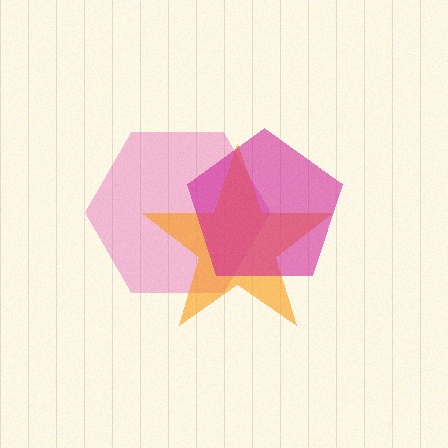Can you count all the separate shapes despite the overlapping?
Yes, there are 3 separate shapes.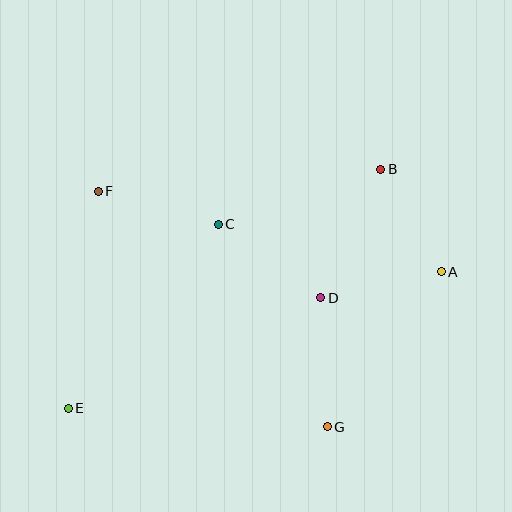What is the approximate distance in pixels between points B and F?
The distance between B and F is approximately 284 pixels.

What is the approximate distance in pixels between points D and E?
The distance between D and E is approximately 276 pixels.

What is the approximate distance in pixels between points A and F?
The distance between A and F is approximately 353 pixels.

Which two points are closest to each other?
Points A and B are closest to each other.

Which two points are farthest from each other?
Points A and E are farthest from each other.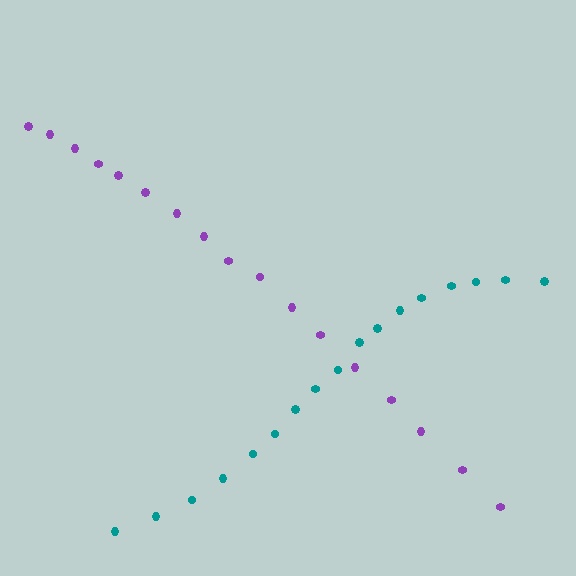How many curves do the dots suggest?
There are 2 distinct paths.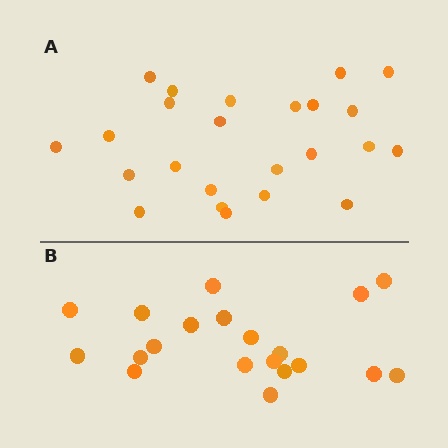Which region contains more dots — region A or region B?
Region A (the top region) has more dots.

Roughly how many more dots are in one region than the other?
Region A has about 4 more dots than region B.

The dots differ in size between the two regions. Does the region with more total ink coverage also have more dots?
No. Region B has more total ink coverage because its dots are larger, but region A actually contains more individual dots. Total area can be misleading — the number of items is what matters here.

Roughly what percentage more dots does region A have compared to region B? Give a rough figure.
About 20% more.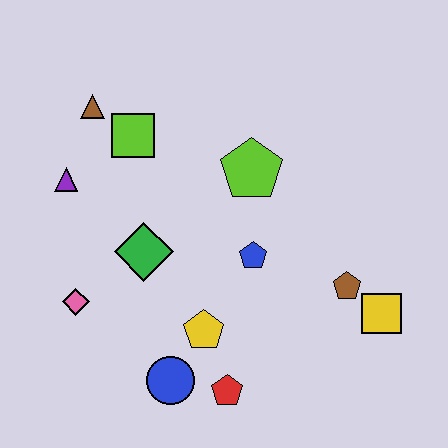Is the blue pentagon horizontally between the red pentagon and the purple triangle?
No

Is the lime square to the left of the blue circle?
Yes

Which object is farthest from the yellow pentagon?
The brown triangle is farthest from the yellow pentagon.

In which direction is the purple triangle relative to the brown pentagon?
The purple triangle is to the left of the brown pentagon.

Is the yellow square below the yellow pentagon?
No